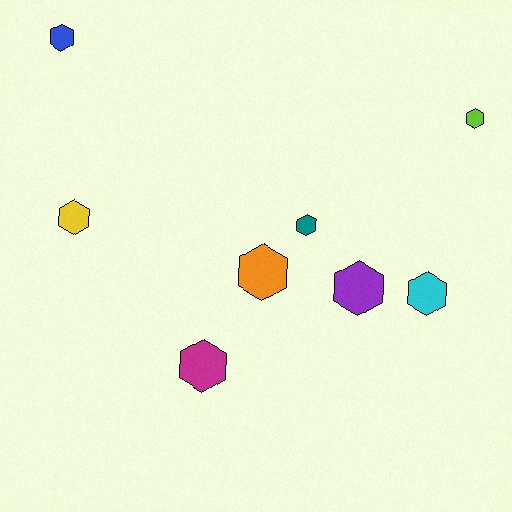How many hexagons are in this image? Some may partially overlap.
There are 8 hexagons.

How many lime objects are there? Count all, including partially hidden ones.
There is 1 lime object.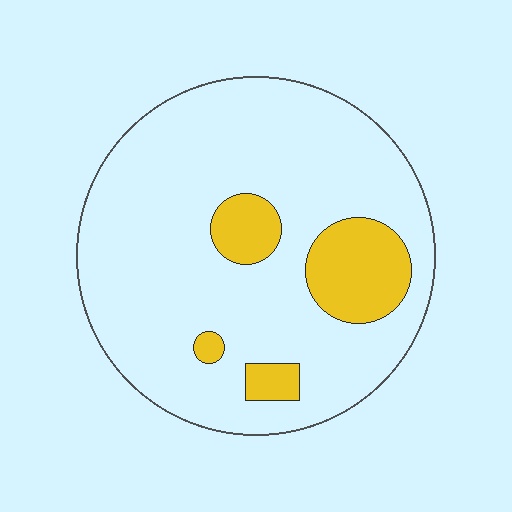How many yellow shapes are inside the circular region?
4.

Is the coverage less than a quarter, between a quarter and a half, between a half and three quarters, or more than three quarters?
Less than a quarter.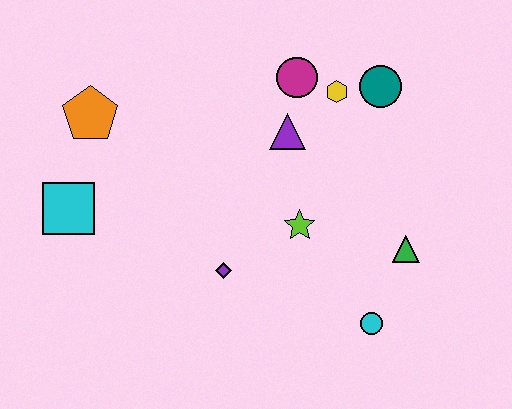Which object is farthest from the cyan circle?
The orange pentagon is farthest from the cyan circle.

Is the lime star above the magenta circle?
No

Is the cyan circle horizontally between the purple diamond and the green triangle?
Yes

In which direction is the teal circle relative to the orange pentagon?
The teal circle is to the right of the orange pentagon.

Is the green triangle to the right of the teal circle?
Yes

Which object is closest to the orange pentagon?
The cyan square is closest to the orange pentagon.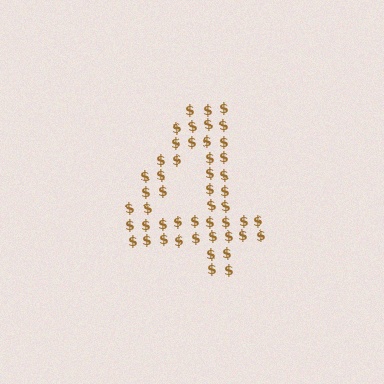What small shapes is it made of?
It is made of small dollar signs.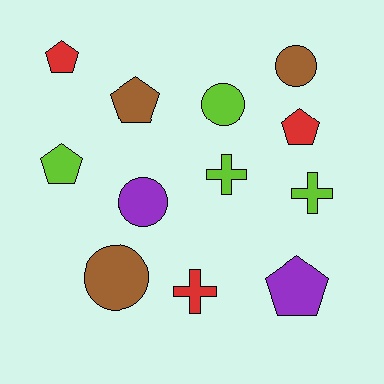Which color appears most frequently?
Lime, with 4 objects.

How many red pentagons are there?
There are 2 red pentagons.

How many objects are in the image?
There are 12 objects.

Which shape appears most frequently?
Pentagon, with 5 objects.